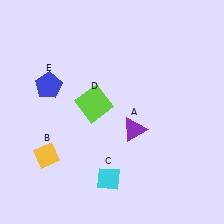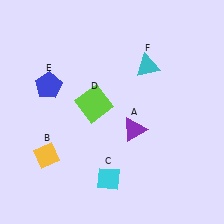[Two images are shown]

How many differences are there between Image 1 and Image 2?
There is 1 difference between the two images.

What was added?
A cyan triangle (F) was added in Image 2.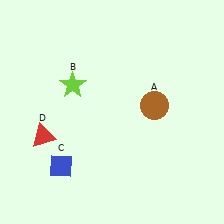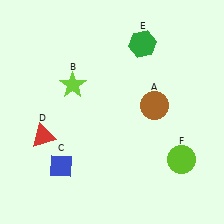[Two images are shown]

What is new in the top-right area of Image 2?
A green hexagon (E) was added in the top-right area of Image 2.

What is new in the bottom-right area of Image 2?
A lime circle (F) was added in the bottom-right area of Image 2.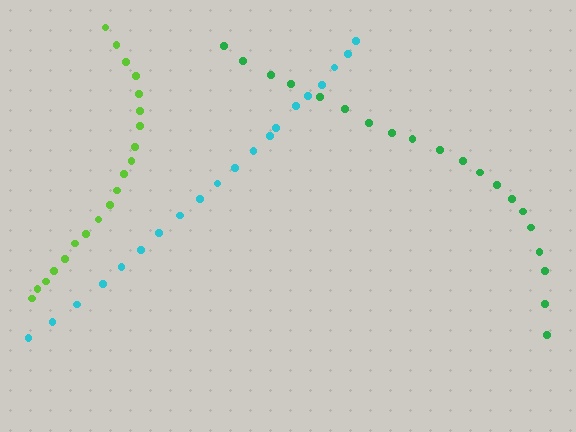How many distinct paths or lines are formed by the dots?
There are 3 distinct paths.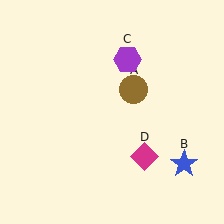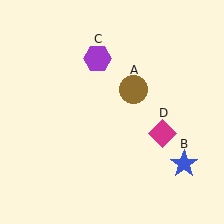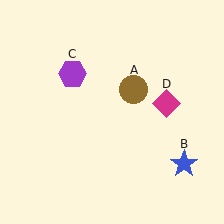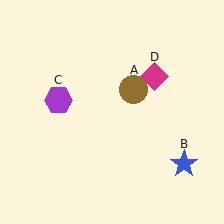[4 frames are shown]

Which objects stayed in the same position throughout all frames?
Brown circle (object A) and blue star (object B) remained stationary.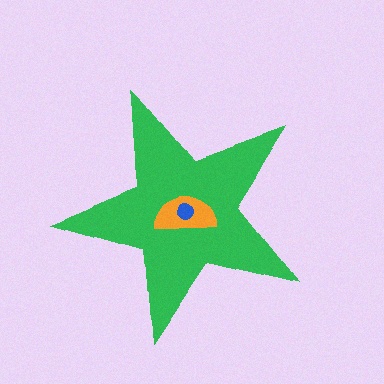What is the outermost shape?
The green star.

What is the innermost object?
The blue circle.